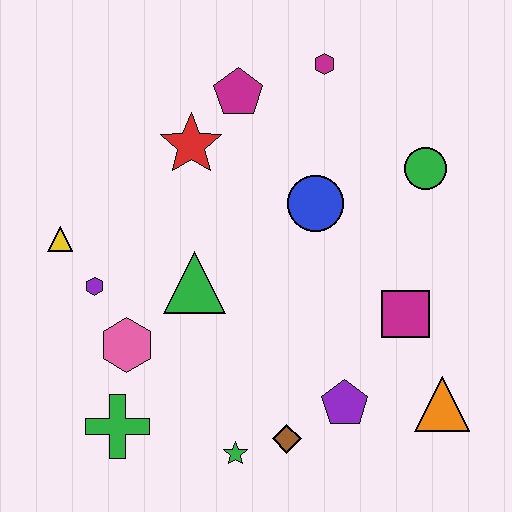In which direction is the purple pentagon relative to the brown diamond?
The purple pentagon is to the right of the brown diamond.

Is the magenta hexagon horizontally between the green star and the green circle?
Yes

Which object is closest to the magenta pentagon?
The red star is closest to the magenta pentagon.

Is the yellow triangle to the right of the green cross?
No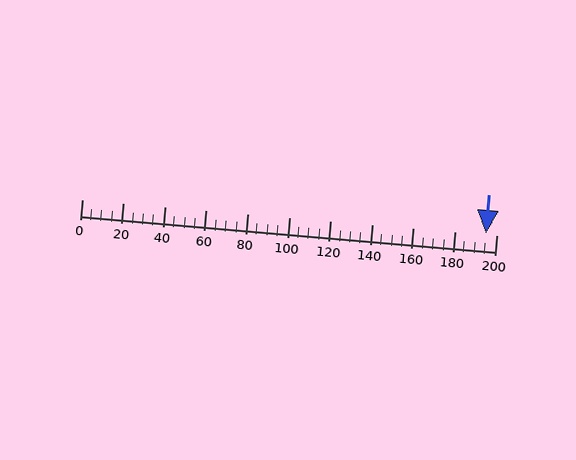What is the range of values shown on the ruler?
The ruler shows values from 0 to 200.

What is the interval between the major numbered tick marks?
The major tick marks are spaced 20 units apart.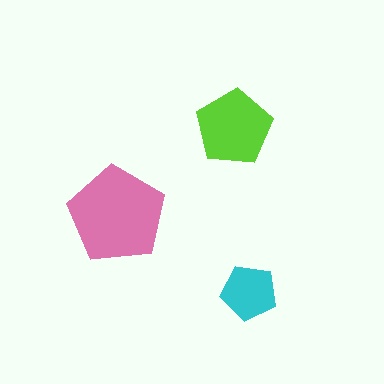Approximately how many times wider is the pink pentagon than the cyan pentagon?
About 2 times wider.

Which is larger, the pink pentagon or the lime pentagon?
The pink one.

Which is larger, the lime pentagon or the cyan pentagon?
The lime one.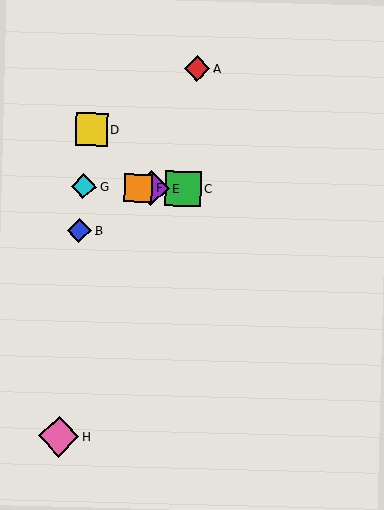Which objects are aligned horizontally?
Objects C, E, F, G are aligned horizontally.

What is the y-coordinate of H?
Object H is at y≈437.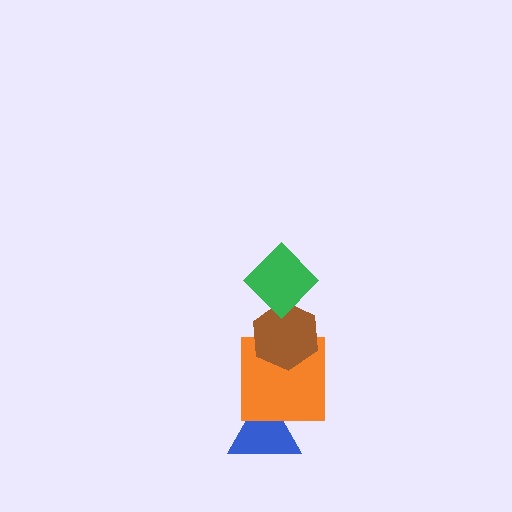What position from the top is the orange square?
The orange square is 3rd from the top.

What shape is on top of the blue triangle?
The orange square is on top of the blue triangle.